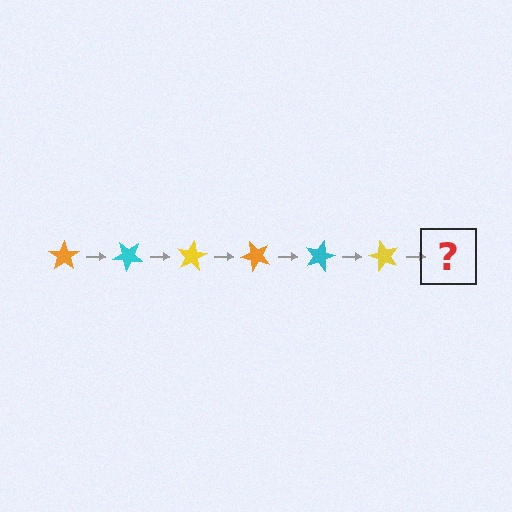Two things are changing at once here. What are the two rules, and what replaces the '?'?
The two rules are that it rotates 40 degrees each step and the color cycles through orange, cyan, and yellow. The '?' should be an orange star, rotated 240 degrees from the start.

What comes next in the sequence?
The next element should be an orange star, rotated 240 degrees from the start.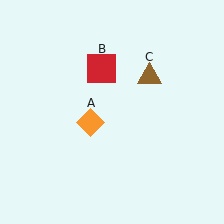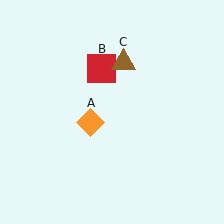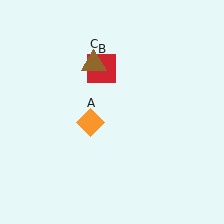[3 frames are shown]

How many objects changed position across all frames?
1 object changed position: brown triangle (object C).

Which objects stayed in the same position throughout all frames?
Orange diamond (object A) and red square (object B) remained stationary.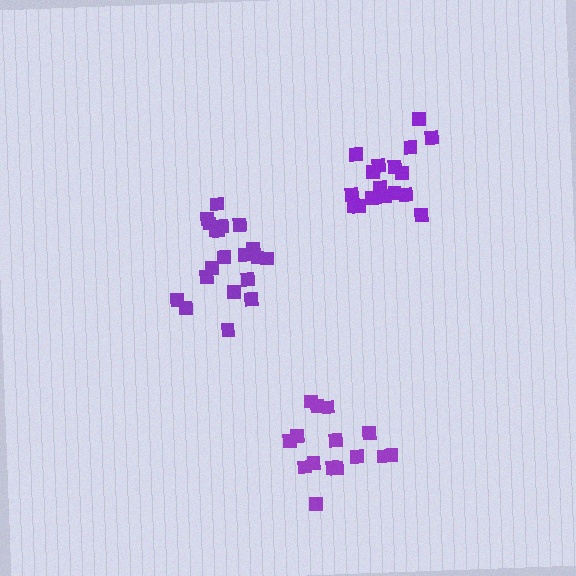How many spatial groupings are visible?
There are 3 spatial groupings.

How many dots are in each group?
Group 1: 15 dots, Group 2: 20 dots, Group 3: 17 dots (52 total).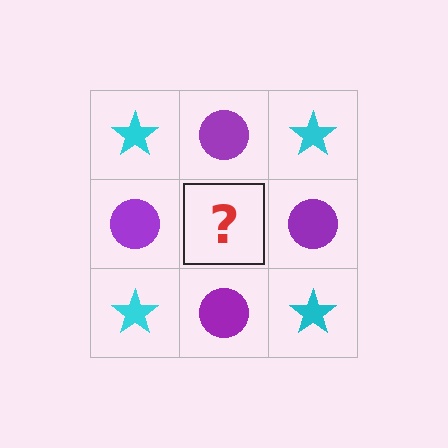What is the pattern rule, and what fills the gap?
The rule is that it alternates cyan star and purple circle in a checkerboard pattern. The gap should be filled with a cyan star.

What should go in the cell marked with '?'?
The missing cell should contain a cyan star.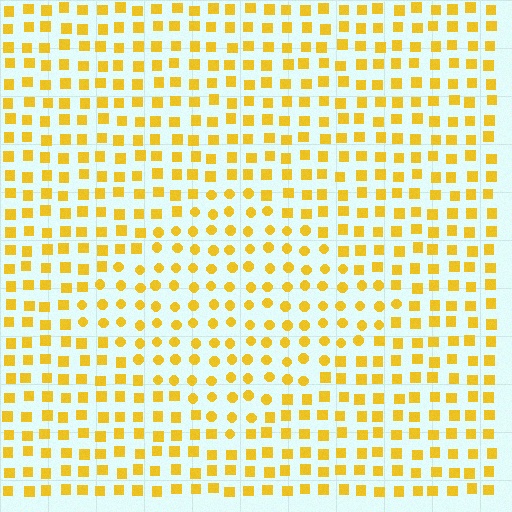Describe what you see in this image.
The image is filled with small yellow elements arranged in a uniform grid. A diamond-shaped region contains circles, while the surrounding area contains squares. The boundary is defined purely by the change in element shape.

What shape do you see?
I see a diamond.